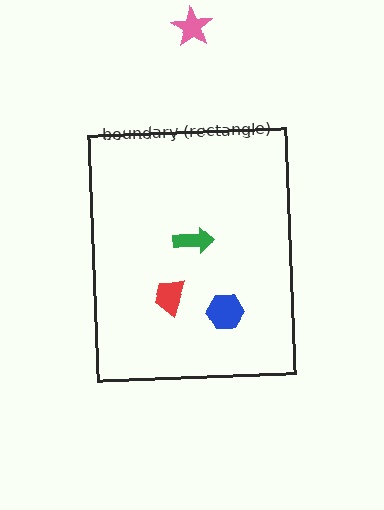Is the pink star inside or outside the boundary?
Outside.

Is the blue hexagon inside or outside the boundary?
Inside.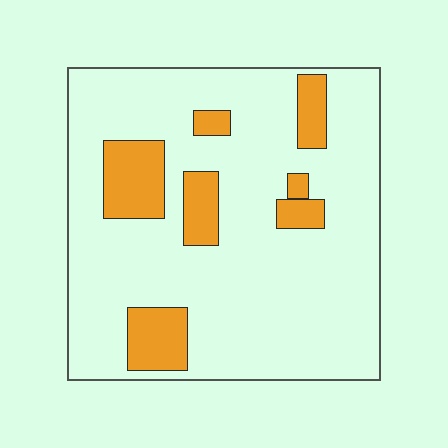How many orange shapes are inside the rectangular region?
7.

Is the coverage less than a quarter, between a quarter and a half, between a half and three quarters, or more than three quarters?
Less than a quarter.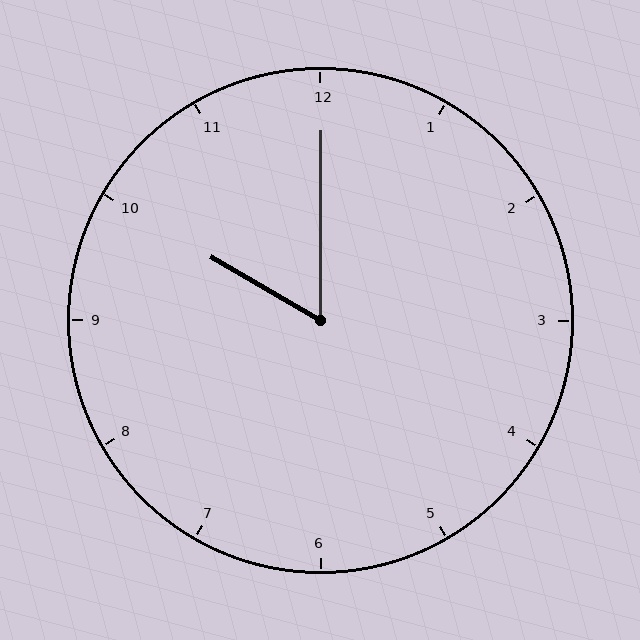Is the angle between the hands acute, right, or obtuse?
It is acute.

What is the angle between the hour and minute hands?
Approximately 60 degrees.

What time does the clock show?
10:00.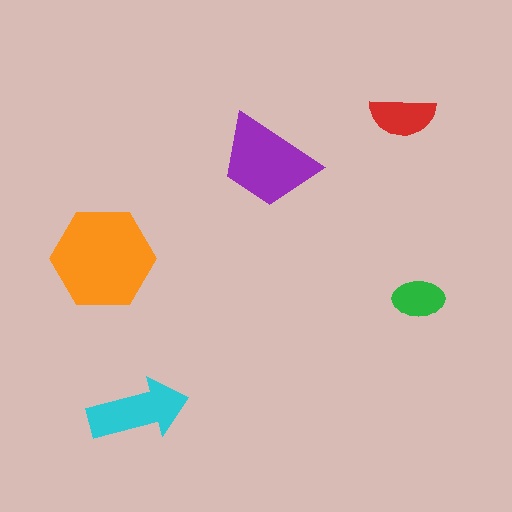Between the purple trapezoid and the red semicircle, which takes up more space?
The purple trapezoid.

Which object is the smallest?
The green ellipse.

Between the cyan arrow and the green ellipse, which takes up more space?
The cyan arrow.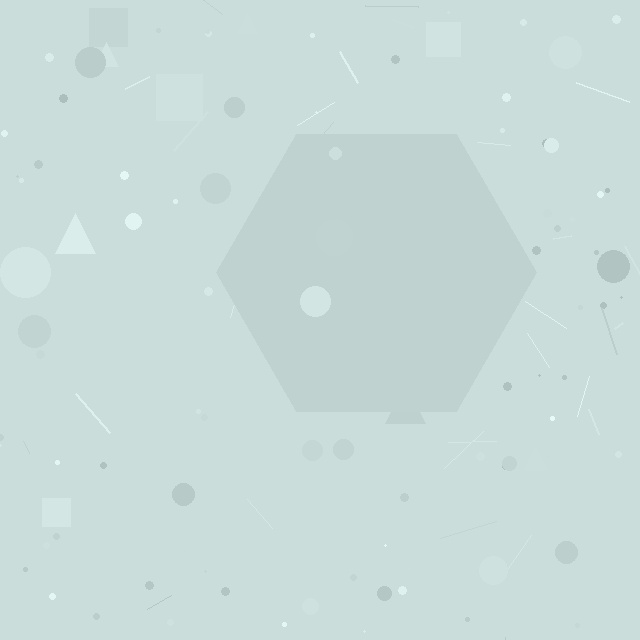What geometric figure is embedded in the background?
A hexagon is embedded in the background.